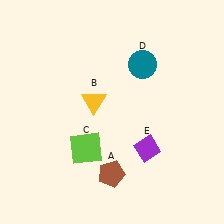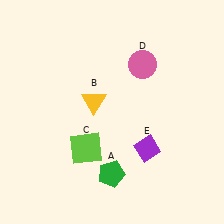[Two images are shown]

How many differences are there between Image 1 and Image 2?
There are 2 differences between the two images.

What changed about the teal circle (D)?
In Image 1, D is teal. In Image 2, it changed to pink.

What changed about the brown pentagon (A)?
In Image 1, A is brown. In Image 2, it changed to green.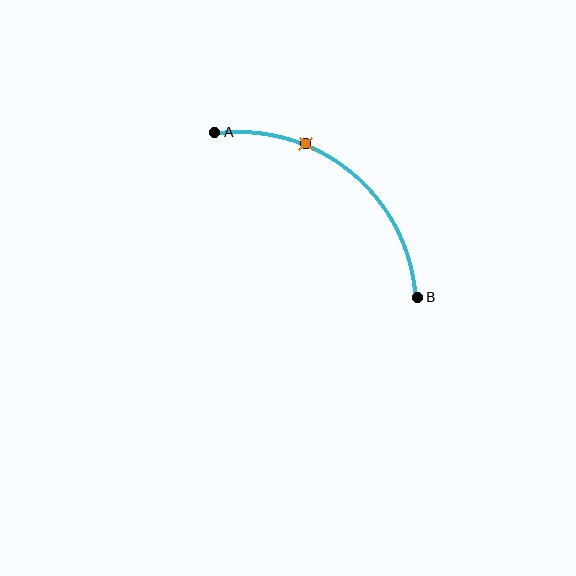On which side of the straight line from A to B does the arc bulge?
The arc bulges above and to the right of the straight line connecting A and B.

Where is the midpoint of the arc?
The arc midpoint is the point on the curve farthest from the straight line joining A and B. It sits above and to the right of that line.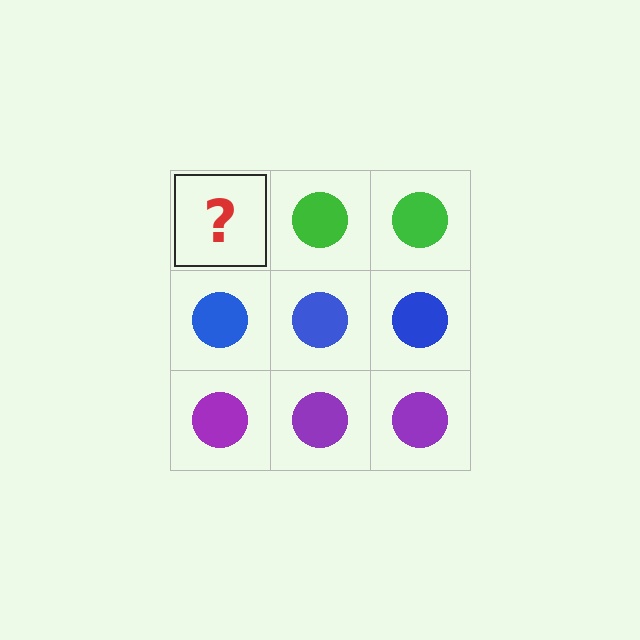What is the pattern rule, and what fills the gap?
The rule is that each row has a consistent color. The gap should be filled with a green circle.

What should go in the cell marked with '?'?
The missing cell should contain a green circle.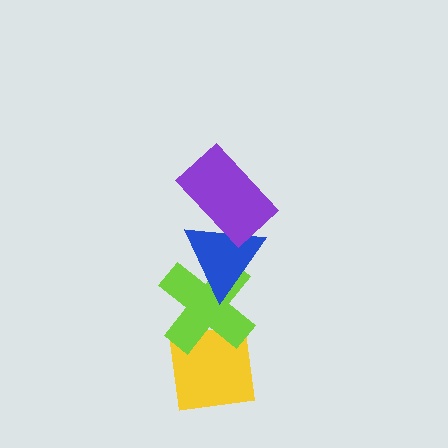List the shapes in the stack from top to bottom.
From top to bottom: the purple rectangle, the blue triangle, the lime cross, the yellow square.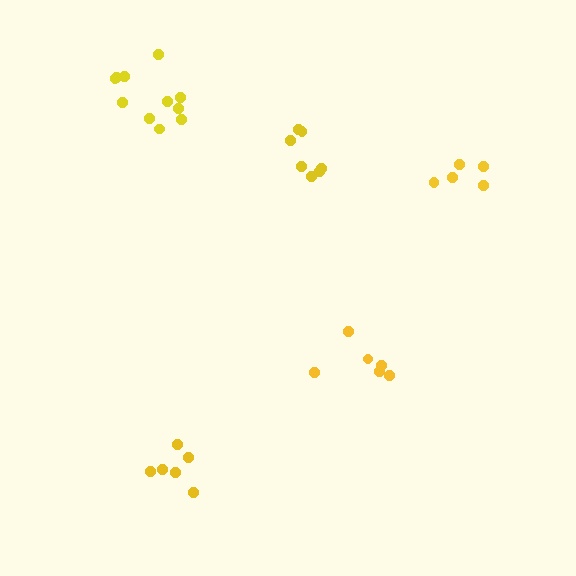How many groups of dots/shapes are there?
There are 5 groups.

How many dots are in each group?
Group 1: 7 dots, Group 2: 6 dots, Group 3: 6 dots, Group 4: 5 dots, Group 5: 11 dots (35 total).